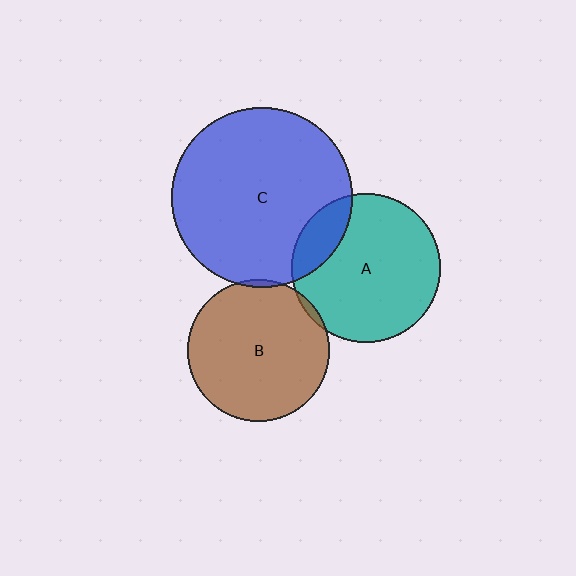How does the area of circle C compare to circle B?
Approximately 1.6 times.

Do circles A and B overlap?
Yes.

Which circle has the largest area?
Circle C (blue).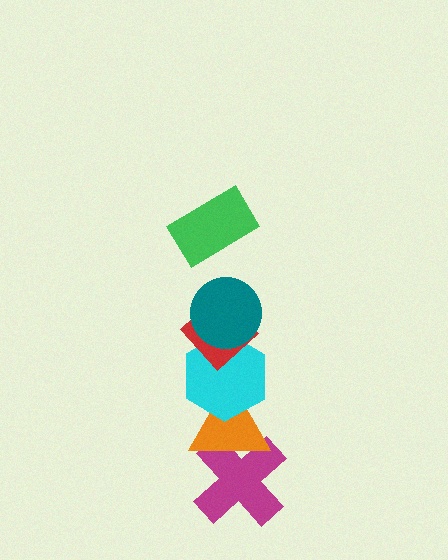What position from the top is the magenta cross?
The magenta cross is 6th from the top.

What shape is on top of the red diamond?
The teal circle is on top of the red diamond.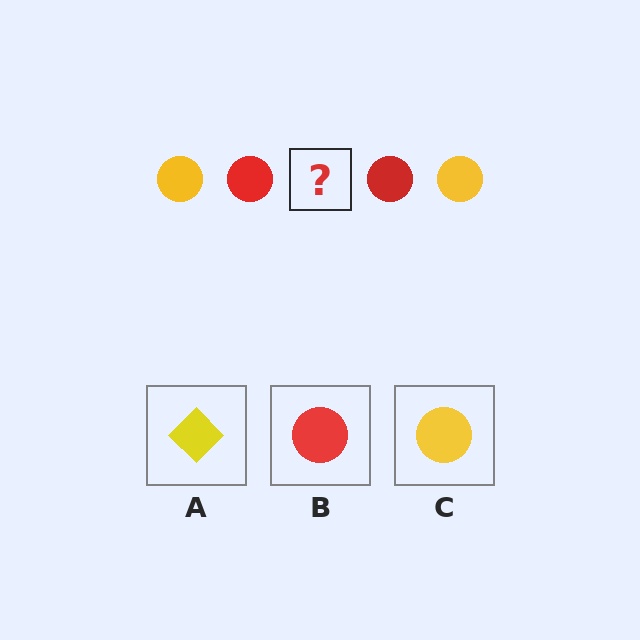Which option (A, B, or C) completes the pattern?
C.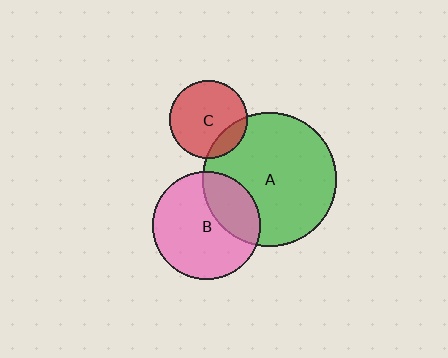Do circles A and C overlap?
Yes.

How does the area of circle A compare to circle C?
Approximately 3.0 times.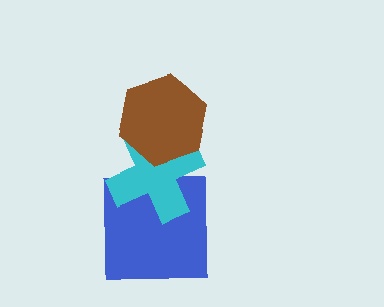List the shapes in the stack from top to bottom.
From top to bottom: the brown hexagon, the cyan cross, the blue square.